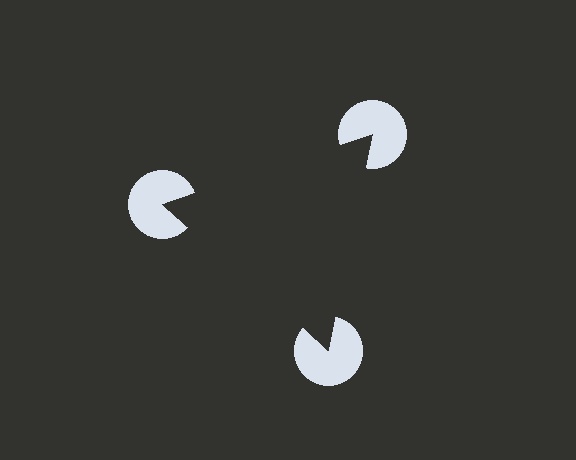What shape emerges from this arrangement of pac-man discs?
An illusory triangle — its edges are inferred from the aligned wedge cuts in the pac-man discs, not physically drawn.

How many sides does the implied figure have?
3 sides.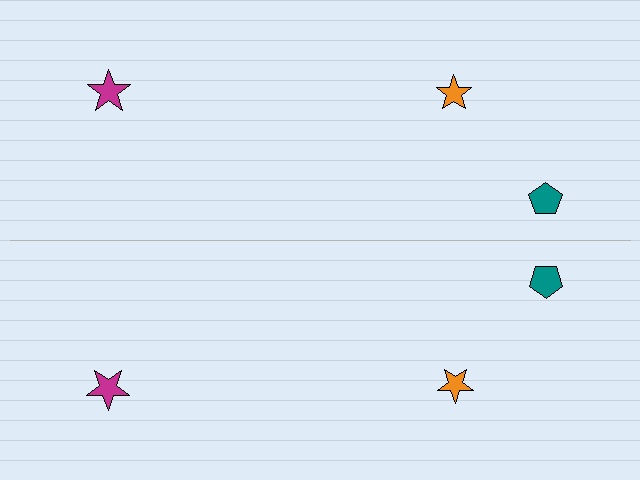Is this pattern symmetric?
Yes, this pattern has bilateral (reflection) symmetry.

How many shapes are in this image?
There are 6 shapes in this image.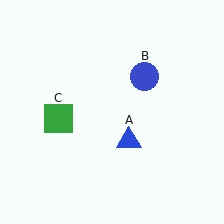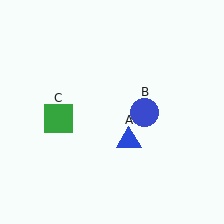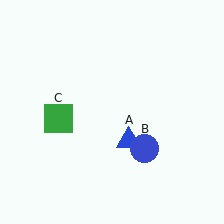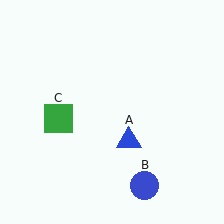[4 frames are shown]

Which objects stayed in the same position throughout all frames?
Blue triangle (object A) and green square (object C) remained stationary.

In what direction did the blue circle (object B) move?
The blue circle (object B) moved down.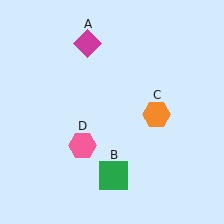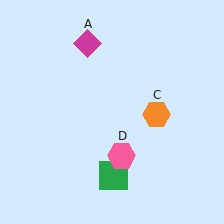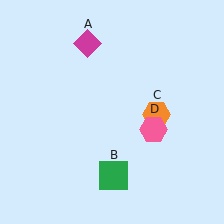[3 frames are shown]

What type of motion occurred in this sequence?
The pink hexagon (object D) rotated counterclockwise around the center of the scene.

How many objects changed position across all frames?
1 object changed position: pink hexagon (object D).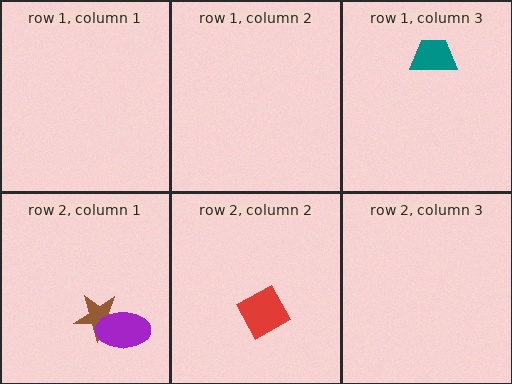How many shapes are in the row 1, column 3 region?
1.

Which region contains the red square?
The row 2, column 2 region.